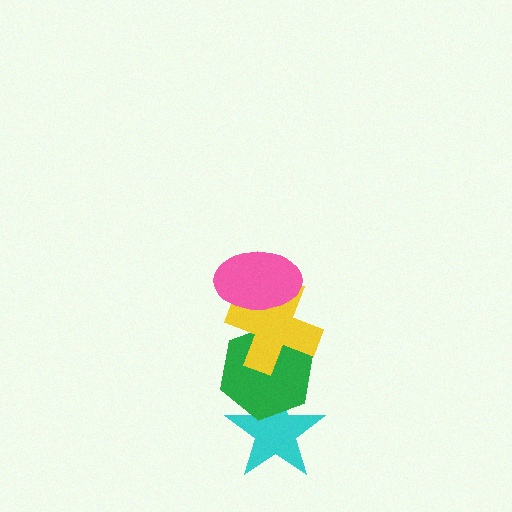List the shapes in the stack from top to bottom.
From top to bottom: the pink ellipse, the yellow cross, the green hexagon, the cyan star.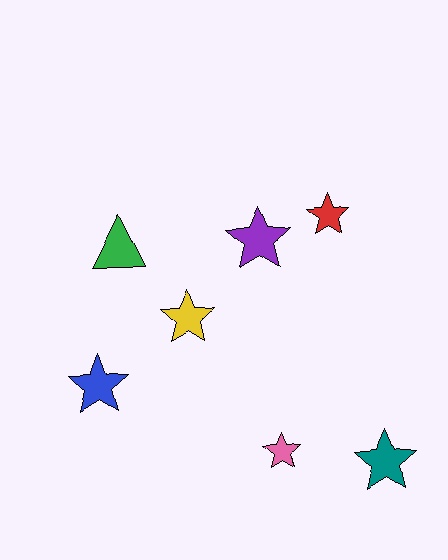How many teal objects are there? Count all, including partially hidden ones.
There is 1 teal object.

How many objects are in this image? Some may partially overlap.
There are 7 objects.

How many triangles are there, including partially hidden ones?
There is 1 triangle.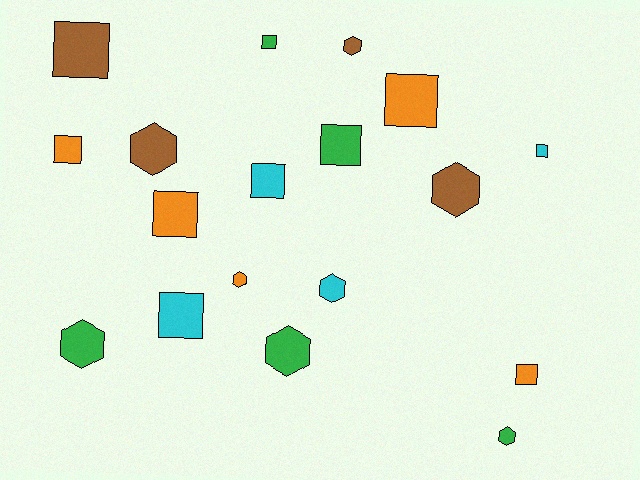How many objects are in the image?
There are 18 objects.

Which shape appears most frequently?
Square, with 10 objects.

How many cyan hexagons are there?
There is 1 cyan hexagon.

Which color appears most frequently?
Green, with 5 objects.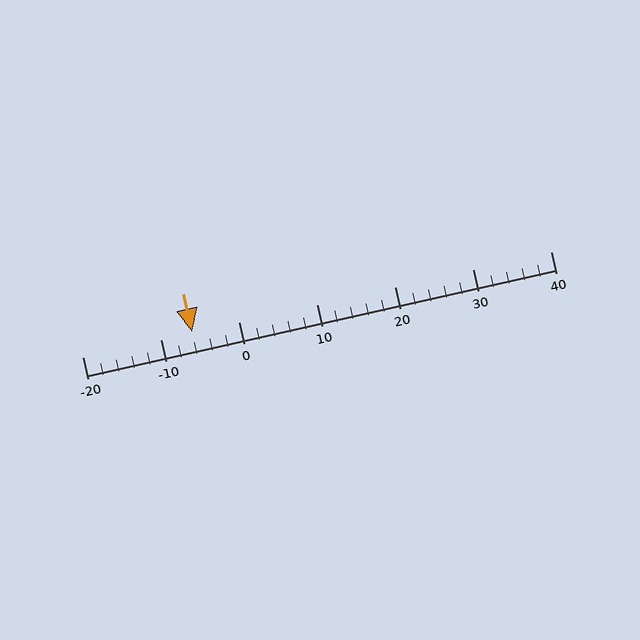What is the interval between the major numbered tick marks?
The major tick marks are spaced 10 units apart.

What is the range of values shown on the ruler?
The ruler shows values from -20 to 40.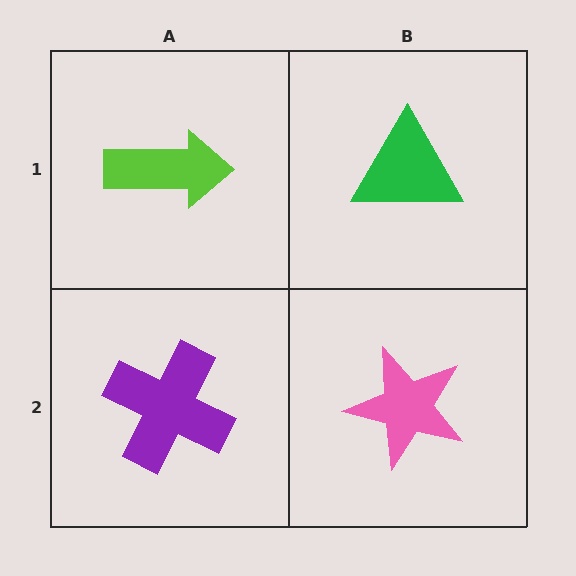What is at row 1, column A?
A lime arrow.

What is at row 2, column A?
A purple cross.